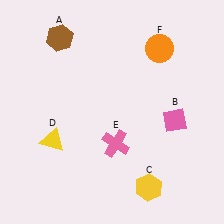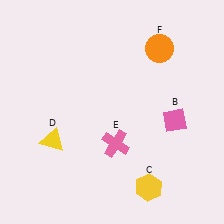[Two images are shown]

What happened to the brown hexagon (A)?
The brown hexagon (A) was removed in Image 2. It was in the top-left area of Image 1.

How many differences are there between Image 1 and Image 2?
There is 1 difference between the two images.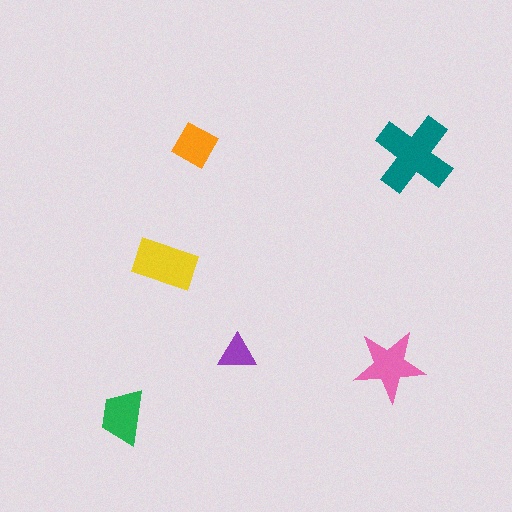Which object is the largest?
The teal cross.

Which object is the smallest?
The purple triangle.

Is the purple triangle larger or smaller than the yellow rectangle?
Smaller.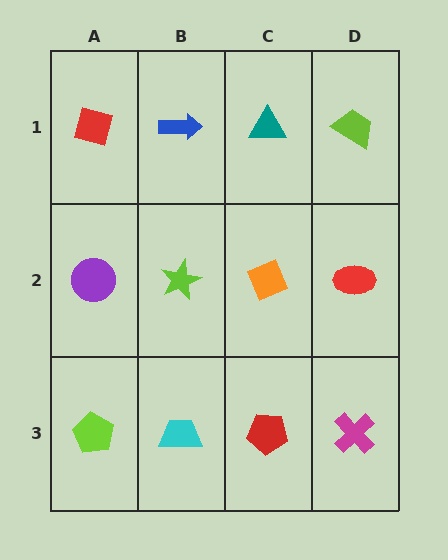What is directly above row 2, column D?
A lime trapezoid.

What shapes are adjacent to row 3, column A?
A purple circle (row 2, column A), a cyan trapezoid (row 3, column B).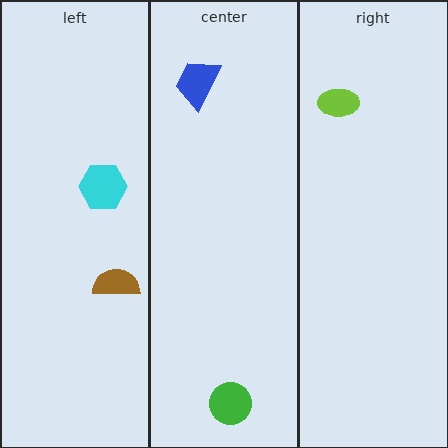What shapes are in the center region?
The blue trapezoid, the green circle.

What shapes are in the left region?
The cyan hexagon, the brown semicircle.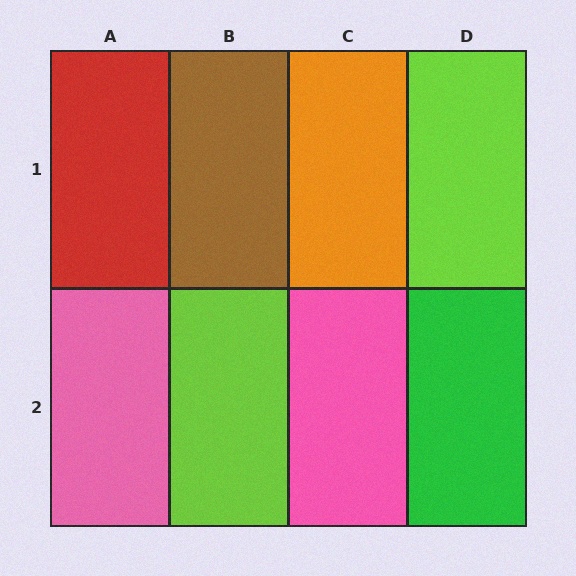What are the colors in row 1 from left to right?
Red, brown, orange, lime.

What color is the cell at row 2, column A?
Pink.